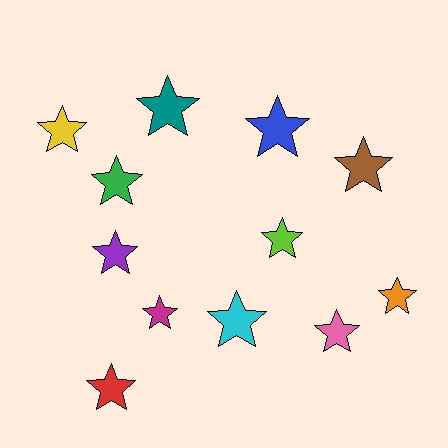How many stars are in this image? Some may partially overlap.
There are 12 stars.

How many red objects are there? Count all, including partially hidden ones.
There is 1 red object.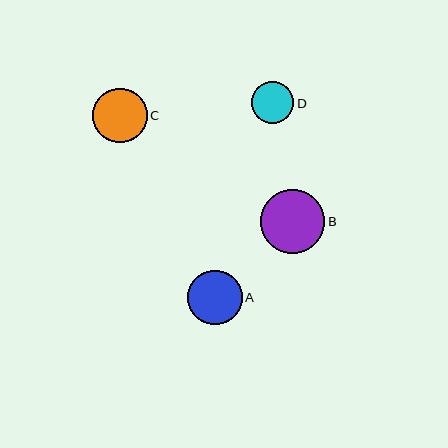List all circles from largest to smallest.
From largest to smallest: B, A, C, D.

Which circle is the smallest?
Circle D is the smallest with a size of approximately 42 pixels.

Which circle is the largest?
Circle B is the largest with a size of approximately 64 pixels.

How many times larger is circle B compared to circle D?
Circle B is approximately 1.5 times the size of circle D.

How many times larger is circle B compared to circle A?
Circle B is approximately 1.2 times the size of circle A.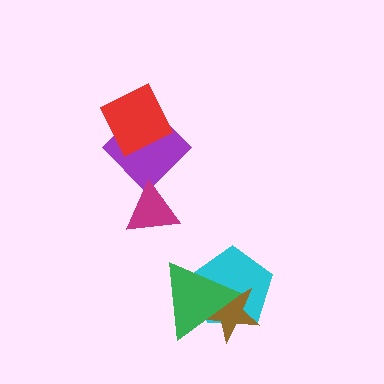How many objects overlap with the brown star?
2 objects overlap with the brown star.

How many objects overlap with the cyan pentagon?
2 objects overlap with the cyan pentagon.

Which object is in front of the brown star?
The green triangle is in front of the brown star.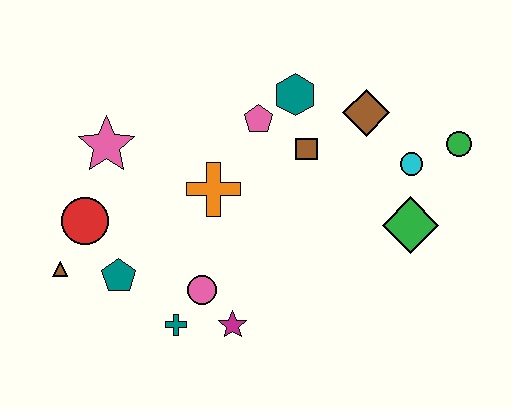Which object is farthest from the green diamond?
The brown triangle is farthest from the green diamond.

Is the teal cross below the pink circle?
Yes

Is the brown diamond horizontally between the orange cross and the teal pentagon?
No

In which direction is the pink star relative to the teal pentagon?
The pink star is above the teal pentagon.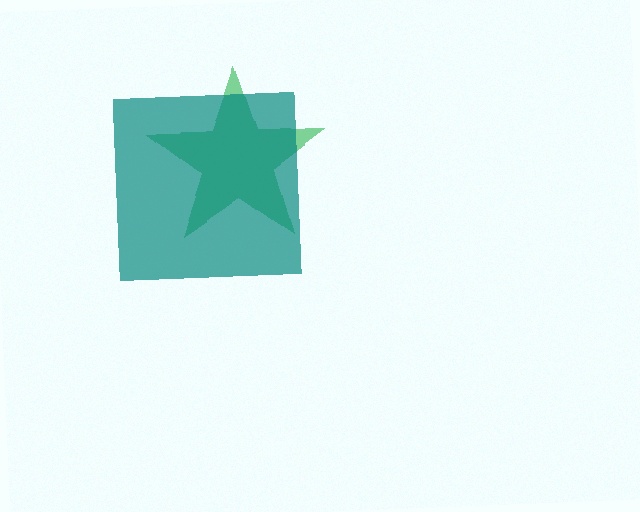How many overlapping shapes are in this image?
There are 2 overlapping shapes in the image.